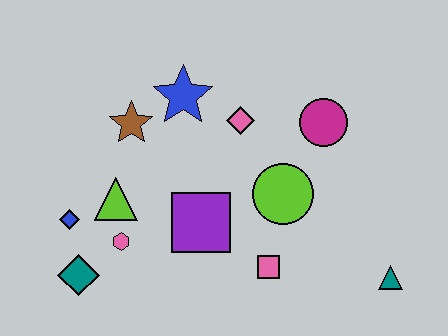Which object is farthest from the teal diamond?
The teal triangle is farthest from the teal diamond.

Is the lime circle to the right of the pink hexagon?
Yes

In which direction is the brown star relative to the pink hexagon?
The brown star is above the pink hexagon.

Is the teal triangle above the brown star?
No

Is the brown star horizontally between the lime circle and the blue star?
No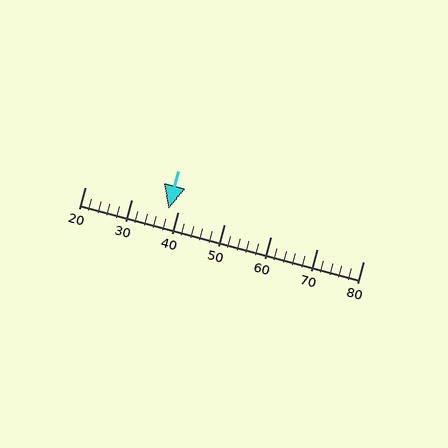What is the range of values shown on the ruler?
The ruler shows values from 20 to 80.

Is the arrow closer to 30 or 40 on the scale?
The arrow is closer to 40.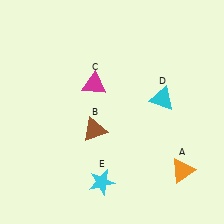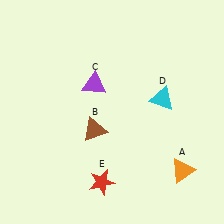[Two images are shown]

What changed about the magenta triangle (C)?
In Image 1, C is magenta. In Image 2, it changed to purple.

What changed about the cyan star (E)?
In Image 1, E is cyan. In Image 2, it changed to red.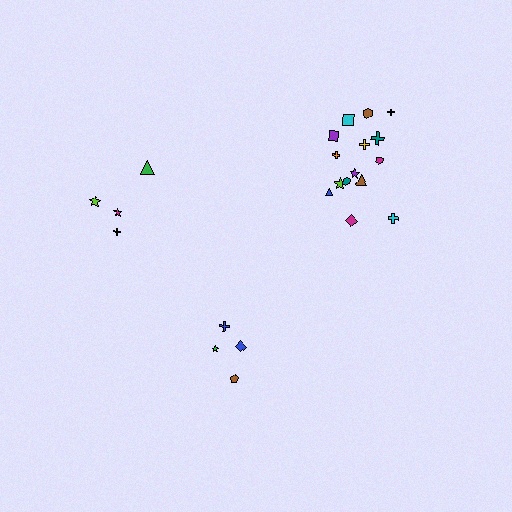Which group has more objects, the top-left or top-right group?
The top-right group.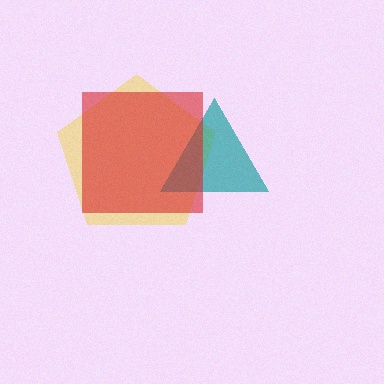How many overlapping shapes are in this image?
There are 3 overlapping shapes in the image.